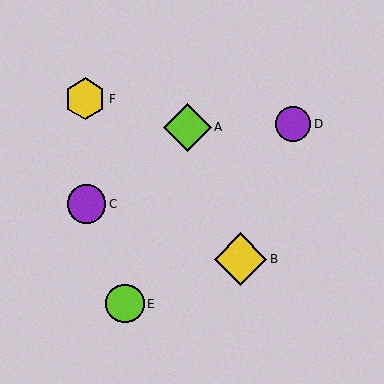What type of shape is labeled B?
Shape B is a yellow diamond.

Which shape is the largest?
The yellow diamond (labeled B) is the largest.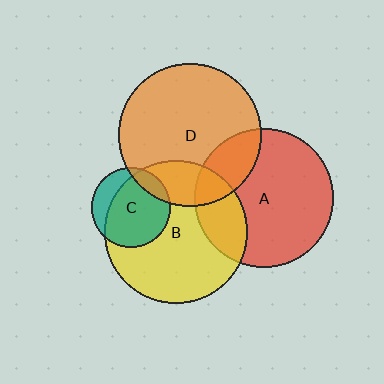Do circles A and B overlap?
Yes.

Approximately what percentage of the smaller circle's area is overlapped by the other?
Approximately 25%.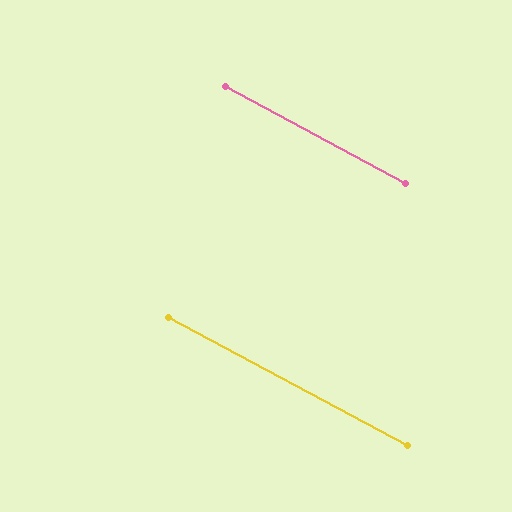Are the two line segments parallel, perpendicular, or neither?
Parallel — their directions differ by only 0.2°.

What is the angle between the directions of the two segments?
Approximately 0 degrees.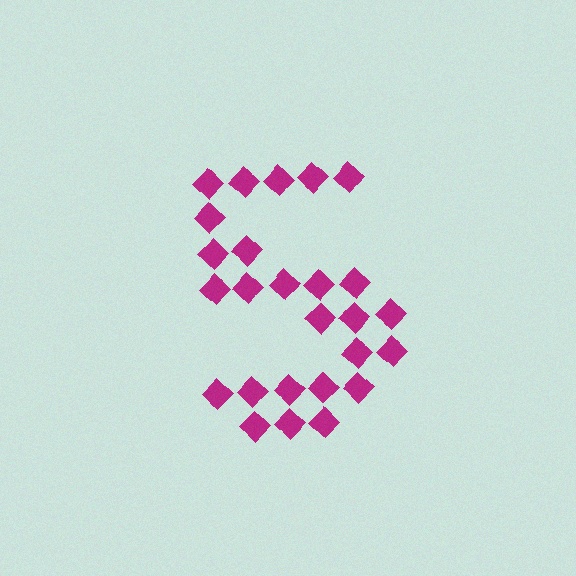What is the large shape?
The large shape is the letter S.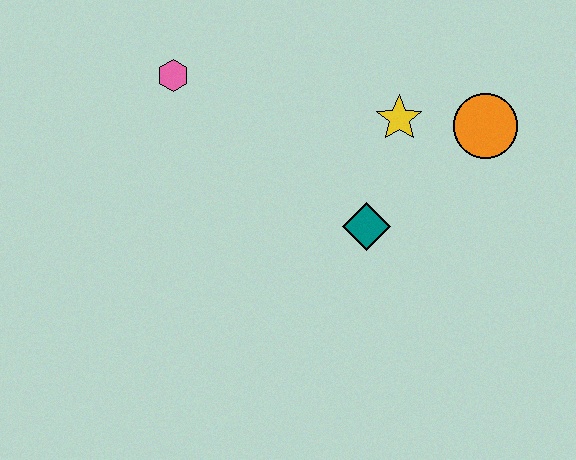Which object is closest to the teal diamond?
The yellow star is closest to the teal diamond.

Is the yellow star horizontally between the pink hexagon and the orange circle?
Yes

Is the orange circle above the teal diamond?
Yes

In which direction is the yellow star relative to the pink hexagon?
The yellow star is to the right of the pink hexagon.